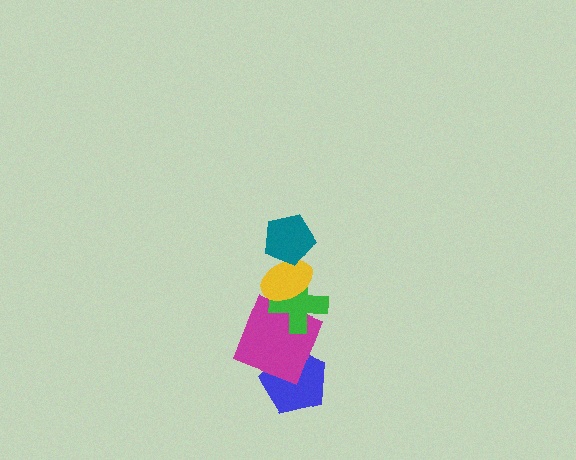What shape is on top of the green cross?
The yellow ellipse is on top of the green cross.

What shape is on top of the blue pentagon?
The magenta square is on top of the blue pentagon.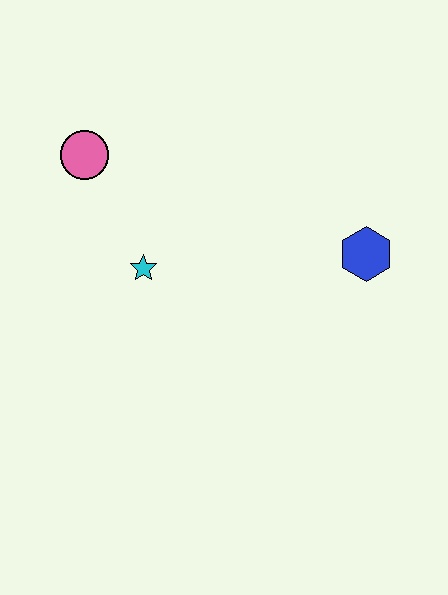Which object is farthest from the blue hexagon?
The pink circle is farthest from the blue hexagon.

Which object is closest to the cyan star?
The pink circle is closest to the cyan star.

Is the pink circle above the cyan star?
Yes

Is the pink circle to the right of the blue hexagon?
No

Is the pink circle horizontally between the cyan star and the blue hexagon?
No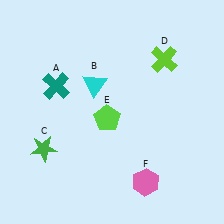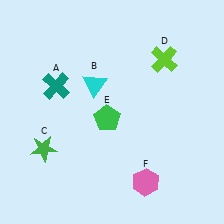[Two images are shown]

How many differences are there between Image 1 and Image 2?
There is 1 difference between the two images.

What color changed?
The pentagon (E) changed from lime in Image 1 to green in Image 2.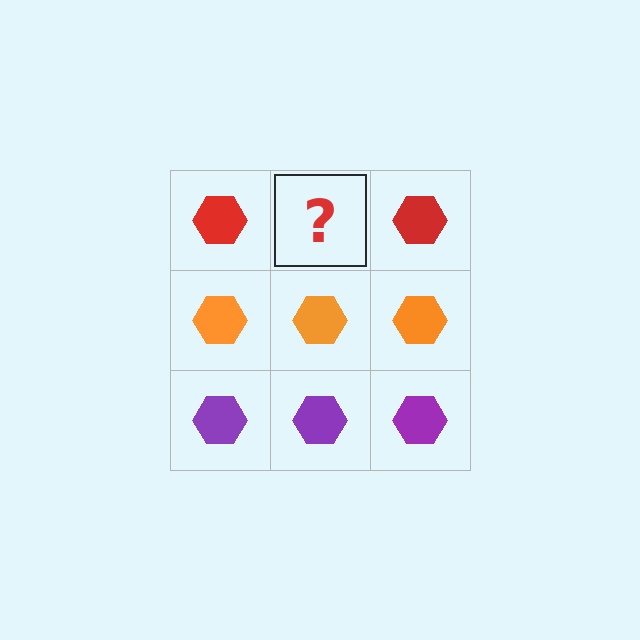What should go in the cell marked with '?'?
The missing cell should contain a red hexagon.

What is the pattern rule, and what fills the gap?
The rule is that each row has a consistent color. The gap should be filled with a red hexagon.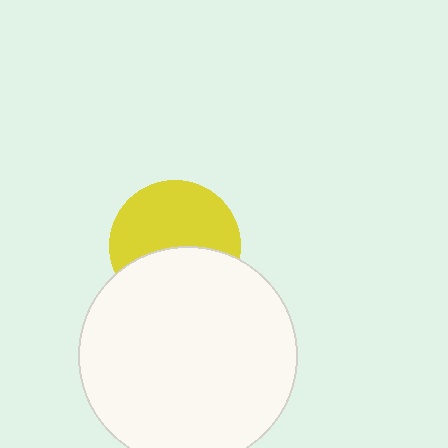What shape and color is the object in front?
The object in front is a white circle.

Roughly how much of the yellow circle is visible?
About half of it is visible (roughly 57%).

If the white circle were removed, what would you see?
You would see the complete yellow circle.